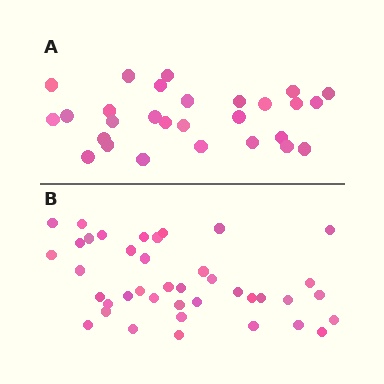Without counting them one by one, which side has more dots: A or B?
Region B (the bottom region) has more dots.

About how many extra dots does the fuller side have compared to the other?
Region B has roughly 12 or so more dots than region A.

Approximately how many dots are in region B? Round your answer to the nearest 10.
About 40 dots.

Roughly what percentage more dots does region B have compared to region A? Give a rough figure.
About 45% more.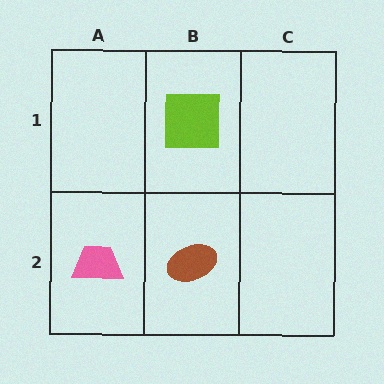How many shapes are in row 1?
1 shape.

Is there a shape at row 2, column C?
No, that cell is empty.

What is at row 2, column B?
A brown ellipse.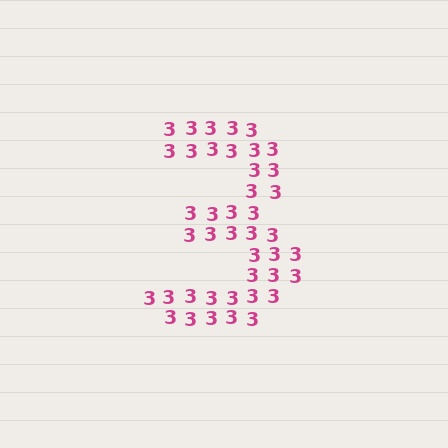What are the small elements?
The small elements are digit 3's.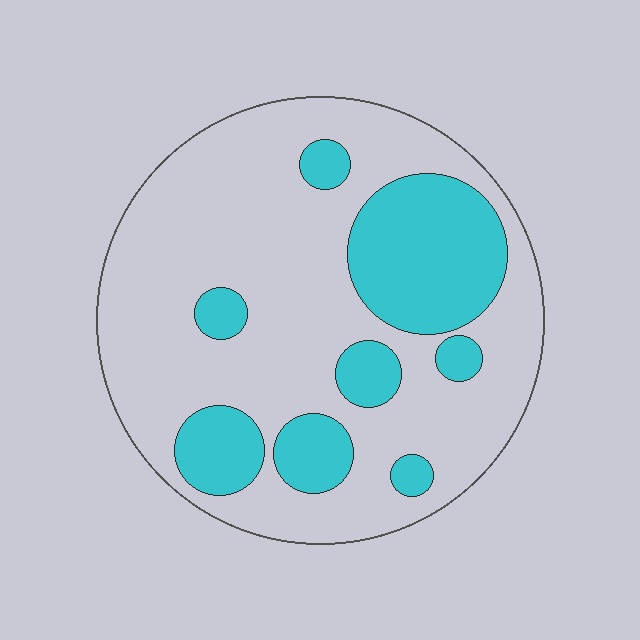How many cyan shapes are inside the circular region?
8.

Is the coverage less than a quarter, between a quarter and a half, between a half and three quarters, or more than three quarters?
Between a quarter and a half.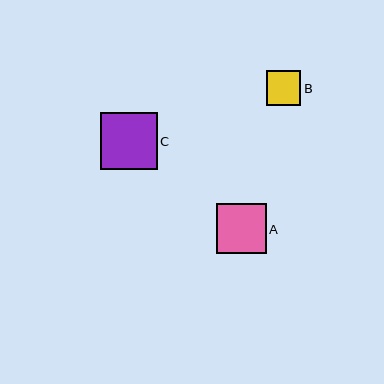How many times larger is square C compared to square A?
Square C is approximately 1.1 times the size of square A.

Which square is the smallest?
Square B is the smallest with a size of approximately 35 pixels.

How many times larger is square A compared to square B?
Square A is approximately 1.4 times the size of square B.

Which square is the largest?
Square C is the largest with a size of approximately 57 pixels.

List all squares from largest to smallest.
From largest to smallest: C, A, B.